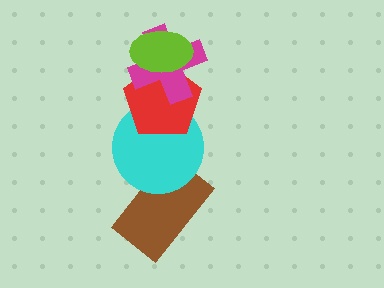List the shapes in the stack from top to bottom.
From top to bottom: the lime ellipse, the magenta cross, the red pentagon, the cyan circle, the brown rectangle.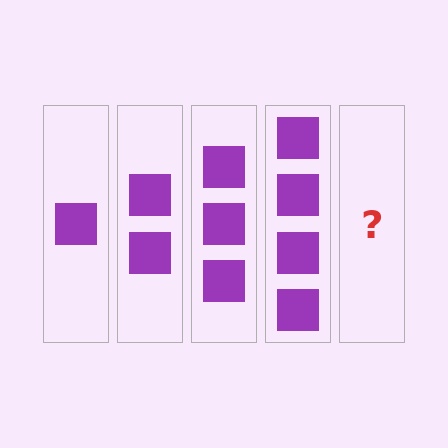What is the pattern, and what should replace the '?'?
The pattern is that each step adds one more square. The '?' should be 5 squares.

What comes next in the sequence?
The next element should be 5 squares.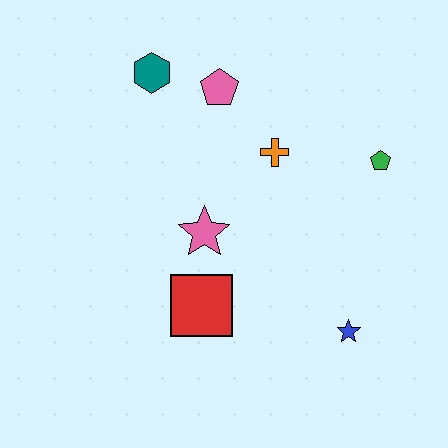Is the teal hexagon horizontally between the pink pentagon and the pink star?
No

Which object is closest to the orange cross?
The pink pentagon is closest to the orange cross.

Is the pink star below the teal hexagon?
Yes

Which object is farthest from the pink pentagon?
The blue star is farthest from the pink pentagon.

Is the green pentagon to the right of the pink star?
Yes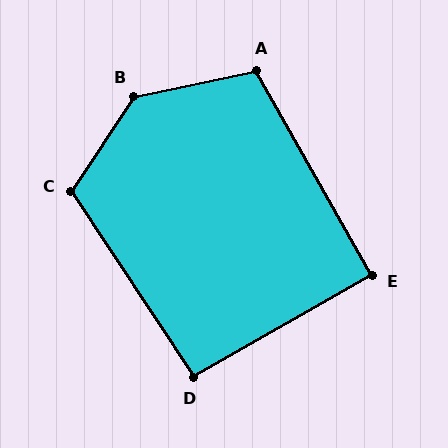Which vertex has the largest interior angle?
B, at approximately 135 degrees.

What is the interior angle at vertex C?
Approximately 113 degrees (obtuse).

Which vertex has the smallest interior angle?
E, at approximately 90 degrees.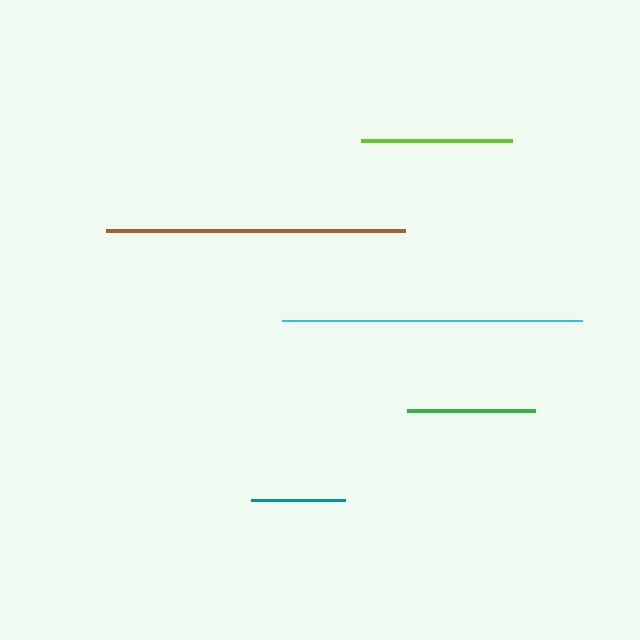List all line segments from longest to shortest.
From longest to shortest: cyan, brown, lime, green, teal.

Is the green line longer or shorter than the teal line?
The green line is longer than the teal line.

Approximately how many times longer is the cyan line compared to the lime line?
The cyan line is approximately 2.0 times the length of the lime line.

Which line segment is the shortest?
The teal line is the shortest at approximately 94 pixels.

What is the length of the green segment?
The green segment is approximately 128 pixels long.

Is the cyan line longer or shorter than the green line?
The cyan line is longer than the green line.